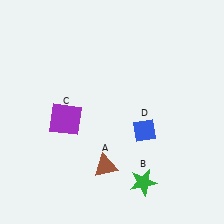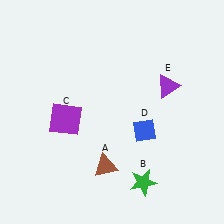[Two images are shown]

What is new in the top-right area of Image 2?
A purple triangle (E) was added in the top-right area of Image 2.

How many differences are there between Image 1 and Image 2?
There is 1 difference between the two images.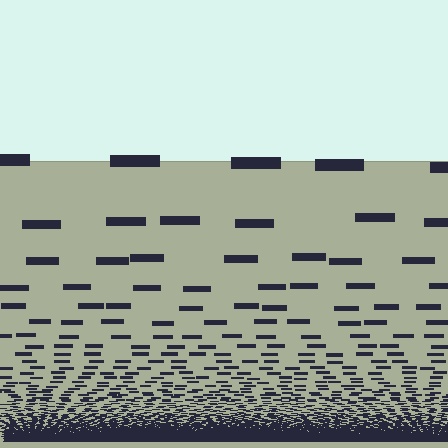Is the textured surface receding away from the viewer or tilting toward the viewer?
The surface appears to tilt toward the viewer. Texture elements get larger and sparser toward the top.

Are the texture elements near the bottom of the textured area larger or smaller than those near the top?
Smaller. The gradient is inverted — elements near the bottom are smaller and denser.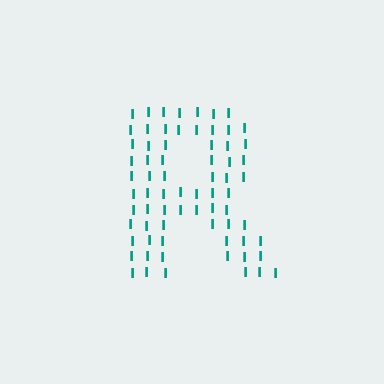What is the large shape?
The large shape is the letter R.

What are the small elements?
The small elements are letter I's.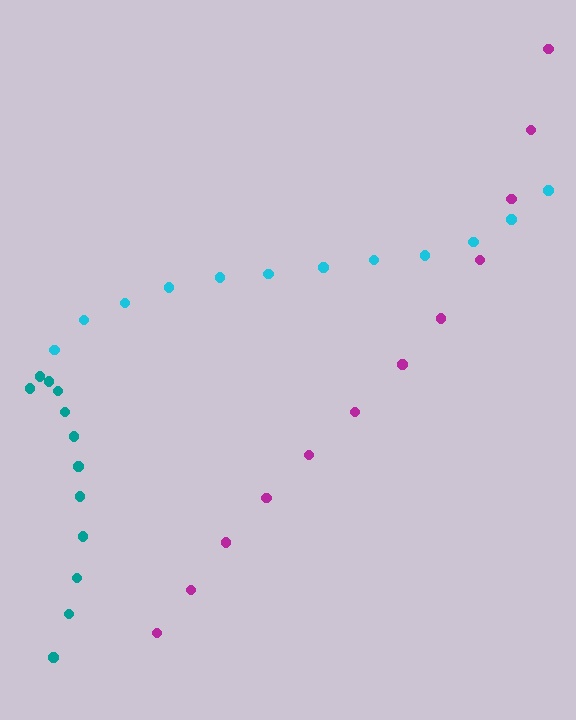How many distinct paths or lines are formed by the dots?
There are 3 distinct paths.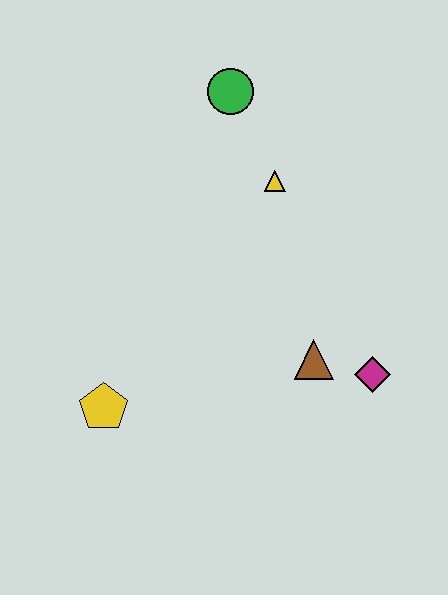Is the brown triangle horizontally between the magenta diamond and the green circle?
Yes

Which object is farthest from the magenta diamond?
The green circle is farthest from the magenta diamond.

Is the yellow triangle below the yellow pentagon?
No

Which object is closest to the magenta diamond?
The brown triangle is closest to the magenta diamond.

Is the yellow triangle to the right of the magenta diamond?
No